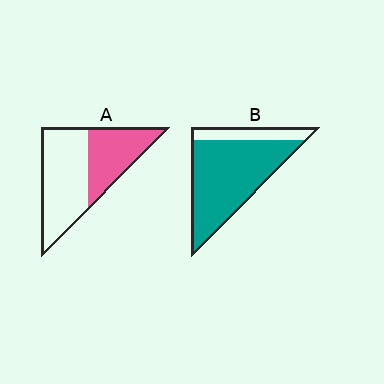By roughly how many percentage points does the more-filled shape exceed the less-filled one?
By roughly 40 percentage points (B over A).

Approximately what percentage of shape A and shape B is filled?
A is approximately 40% and B is approximately 80%.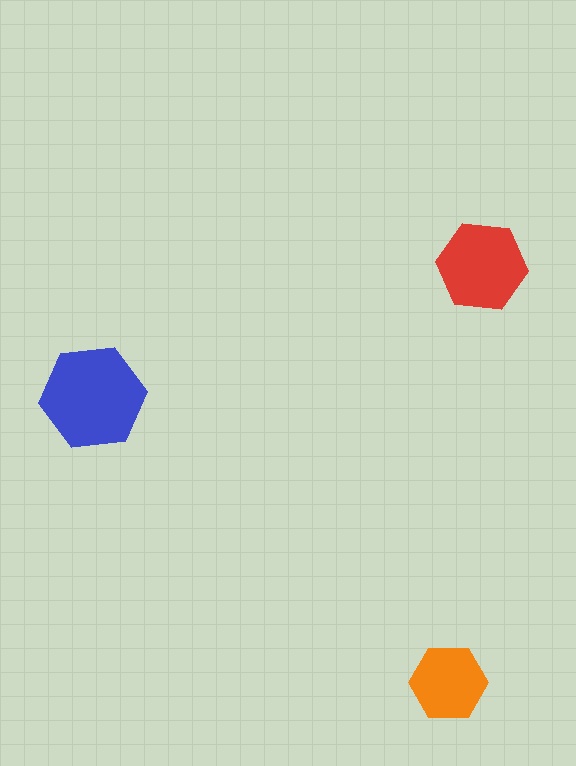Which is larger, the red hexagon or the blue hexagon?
The blue one.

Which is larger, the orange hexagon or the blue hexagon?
The blue one.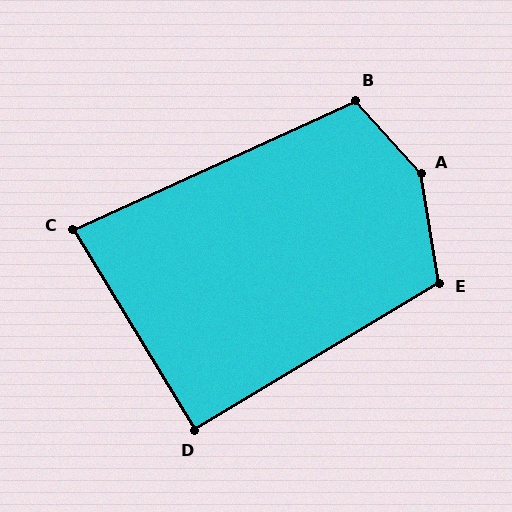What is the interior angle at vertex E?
Approximately 112 degrees (obtuse).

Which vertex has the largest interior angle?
A, at approximately 147 degrees.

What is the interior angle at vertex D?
Approximately 90 degrees (approximately right).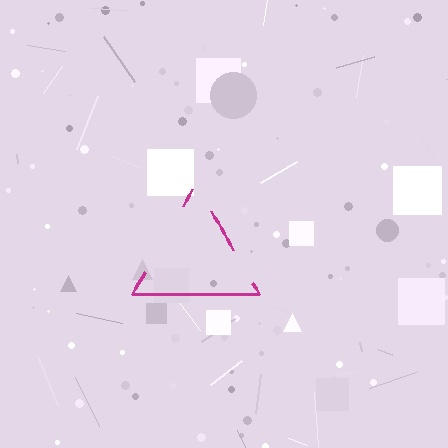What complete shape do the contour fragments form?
The contour fragments form a triangle.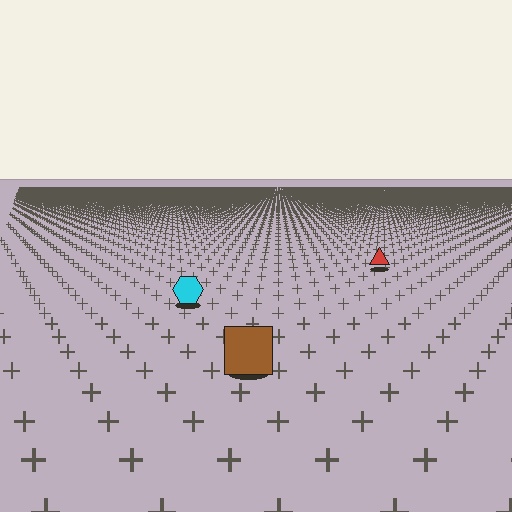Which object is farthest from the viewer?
The red triangle is farthest from the viewer. It appears smaller and the ground texture around it is denser.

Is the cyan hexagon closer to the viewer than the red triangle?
Yes. The cyan hexagon is closer — you can tell from the texture gradient: the ground texture is coarser near it.